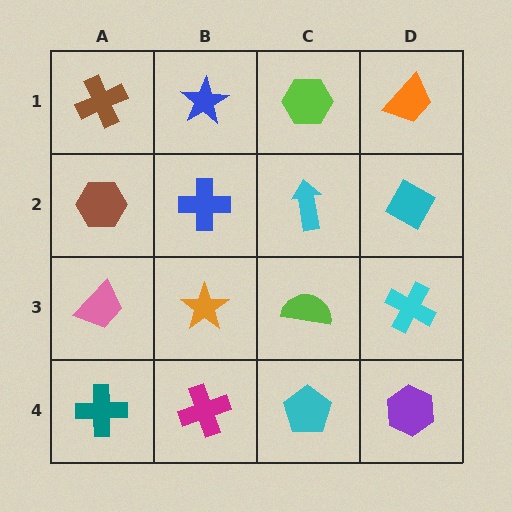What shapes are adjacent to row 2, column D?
An orange trapezoid (row 1, column D), a cyan cross (row 3, column D), a cyan arrow (row 2, column C).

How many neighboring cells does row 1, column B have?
3.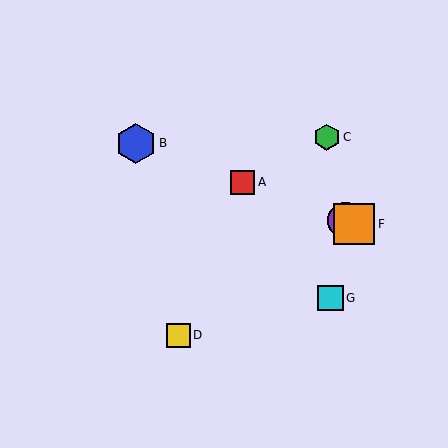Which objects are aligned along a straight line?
Objects A, B, E, F are aligned along a straight line.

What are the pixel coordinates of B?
Object B is at (136, 143).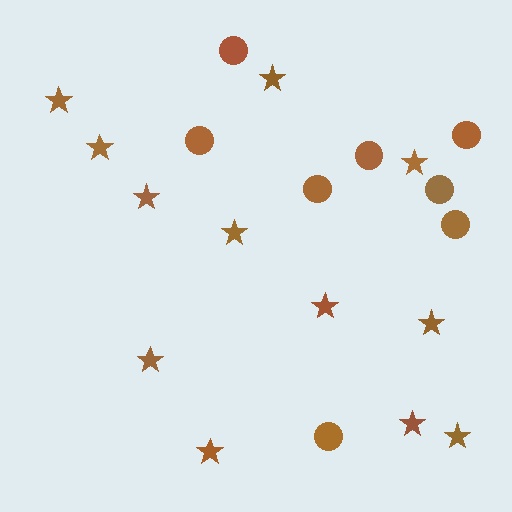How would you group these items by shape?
There are 2 groups: one group of stars (12) and one group of circles (8).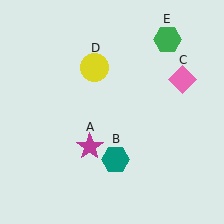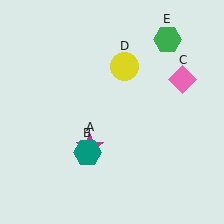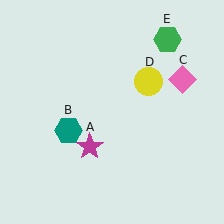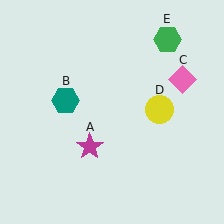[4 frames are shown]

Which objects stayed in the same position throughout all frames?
Magenta star (object A) and pink diamond (object C) and green hexagon (object E) remained stationary.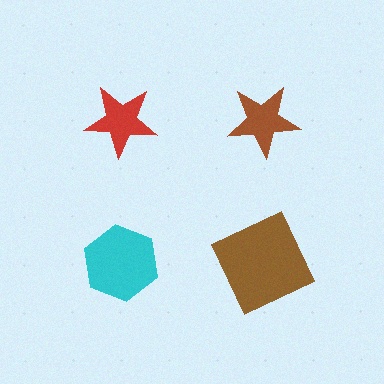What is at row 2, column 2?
A brown square.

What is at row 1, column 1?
A red star.